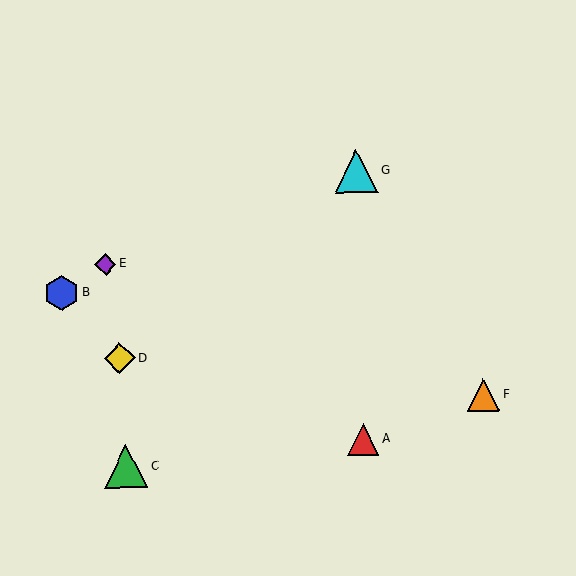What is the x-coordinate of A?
Object A is at x≈363.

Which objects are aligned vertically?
Objects A, G are aligned vertically.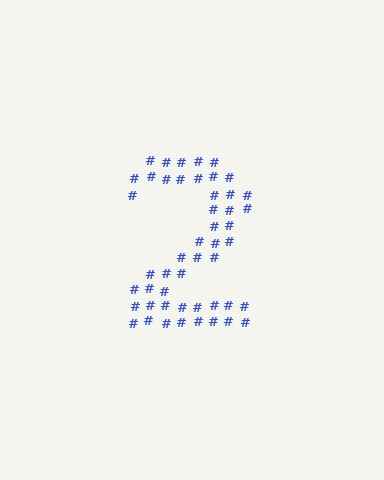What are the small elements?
The small elements are hash symbols.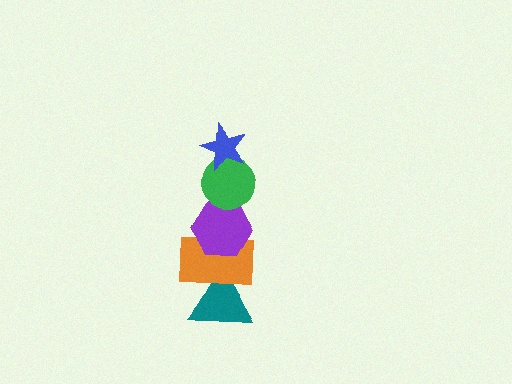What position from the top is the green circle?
The green circle is 2nd from the top.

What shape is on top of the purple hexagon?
The green circle is on top of the purple hexagon.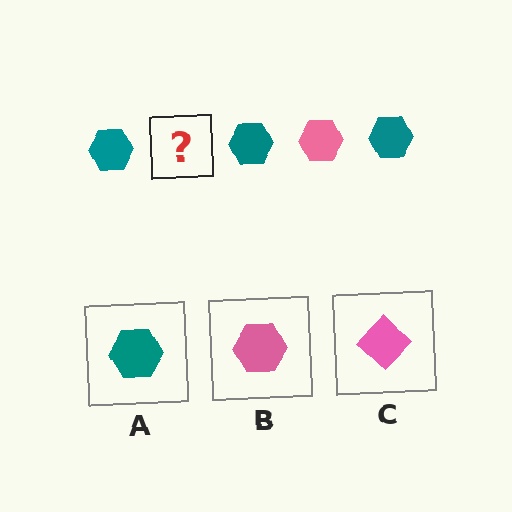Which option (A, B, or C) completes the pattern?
B.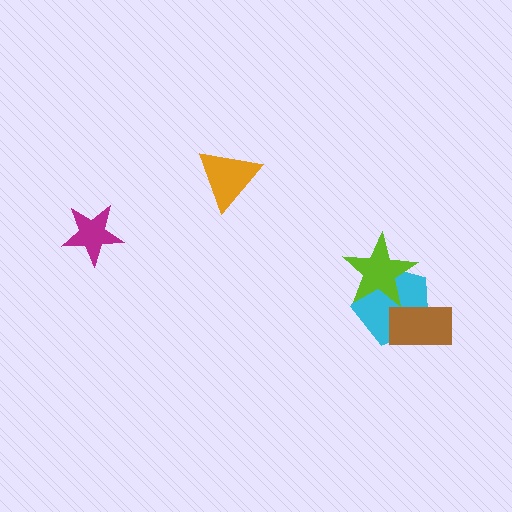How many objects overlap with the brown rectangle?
1 object overlaps with the brown rectangle.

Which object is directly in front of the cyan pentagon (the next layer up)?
The brown rectangle is directly in front of the cyan pentagon.